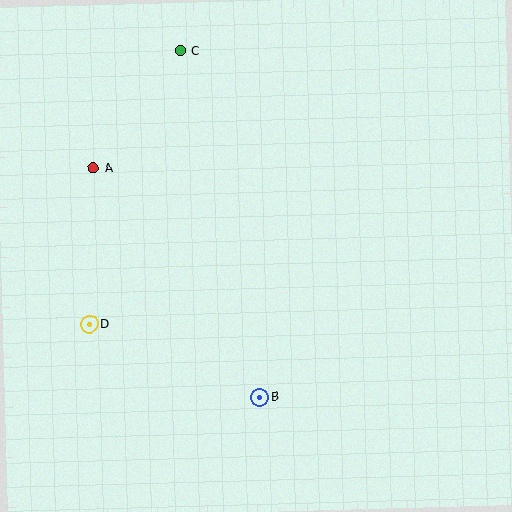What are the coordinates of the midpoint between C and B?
The midpoint between C and B is at (220, 224).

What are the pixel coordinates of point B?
Point B is at (260, 397).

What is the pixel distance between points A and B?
The distance between A and B is 283 pixels.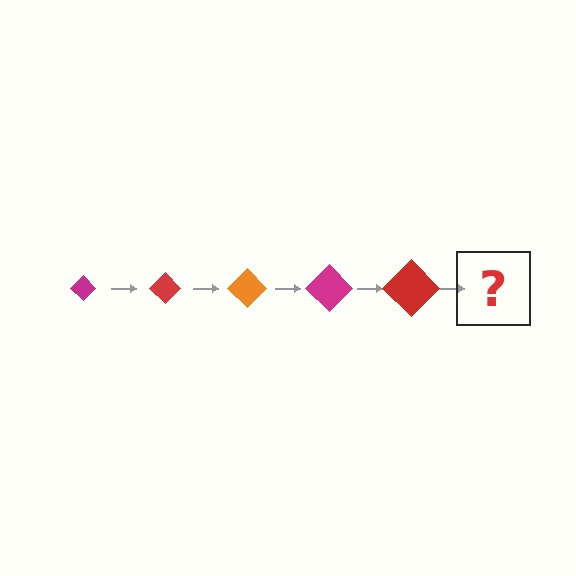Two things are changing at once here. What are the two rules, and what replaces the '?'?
The two rules are that the diamond grows larger each step and the color cycles through magenta, red, and orange. The '?' should be an orange diamond, larger than the previous one.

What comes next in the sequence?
The next element should be an orange diamond, larger than the previous one.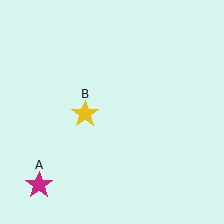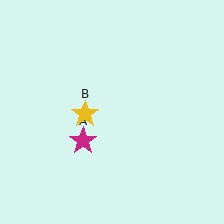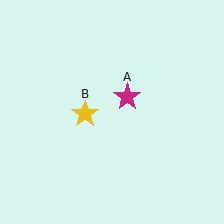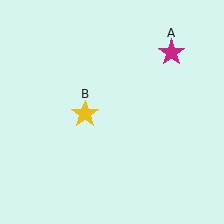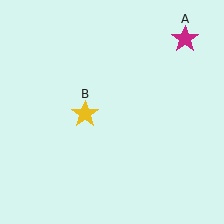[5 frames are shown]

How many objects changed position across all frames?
1 object changed position: magenta star (object A).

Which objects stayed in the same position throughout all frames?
Yellow star (object B) remained stationary.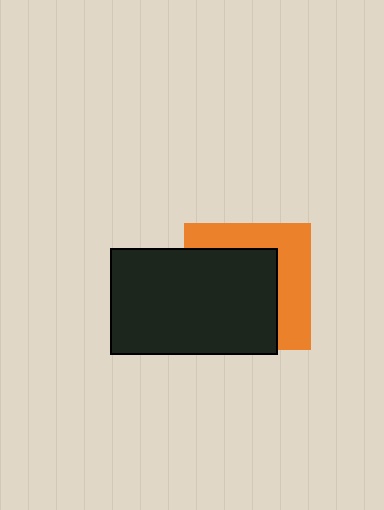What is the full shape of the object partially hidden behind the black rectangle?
The partially hidden object is an orange square.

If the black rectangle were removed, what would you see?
You would see the complete orange square.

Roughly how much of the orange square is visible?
A small part of it is visible (roughly 41%).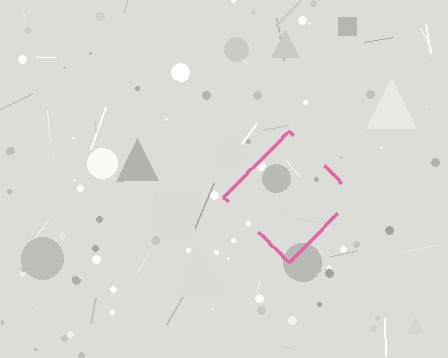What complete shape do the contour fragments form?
The contour fragments form a diamond.